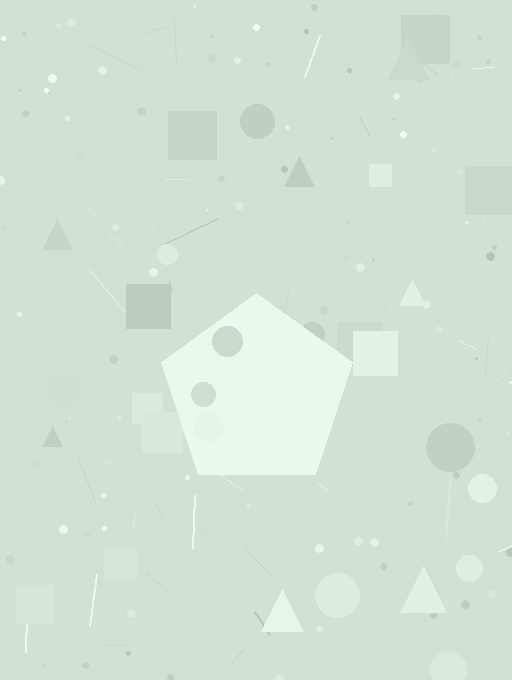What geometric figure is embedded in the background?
A pentagon is embedded in the background.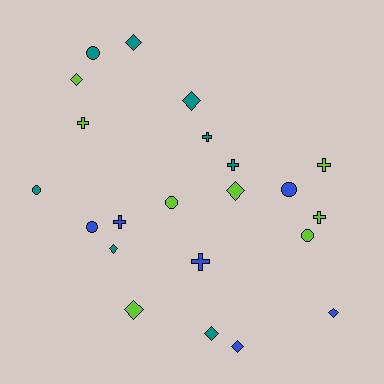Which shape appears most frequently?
Diamond, with 9 objects.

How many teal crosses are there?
There are 2 teal crosses.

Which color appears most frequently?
Teal, with 8 objects.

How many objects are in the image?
There are 22 objects.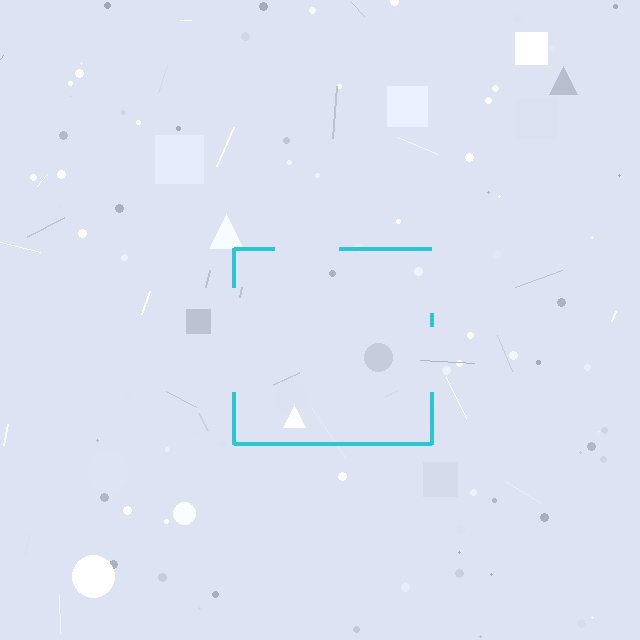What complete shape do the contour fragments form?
The contour fragments form a square.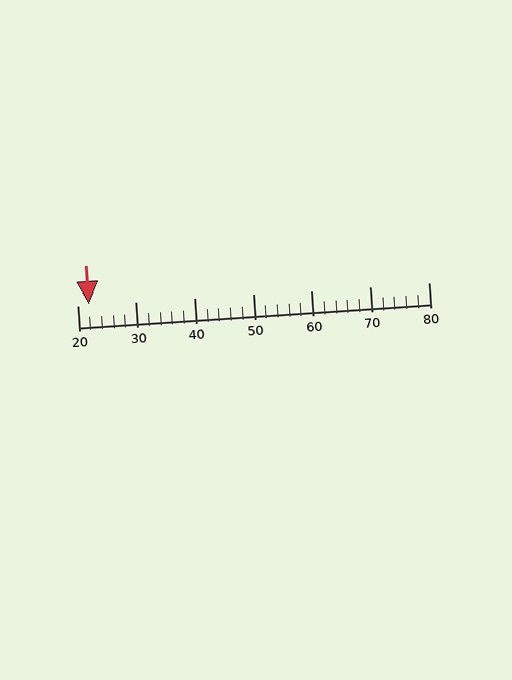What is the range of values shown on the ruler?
The ruler shows values from 20 to 80.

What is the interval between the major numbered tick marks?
The major tick marks are spaced 10 units apart.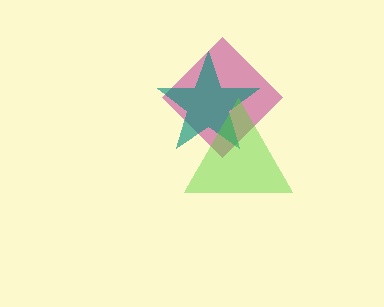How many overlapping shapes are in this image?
There are 3 overlapping shapes in the image.